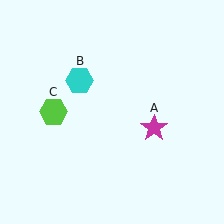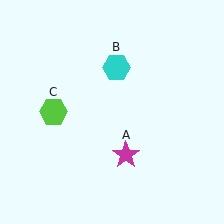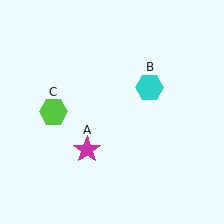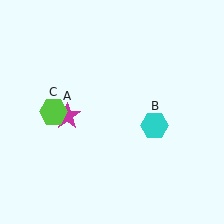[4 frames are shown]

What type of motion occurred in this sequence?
The magenta star (object A), cyan hexagon (object B) rotated clockwise around the center of the scene.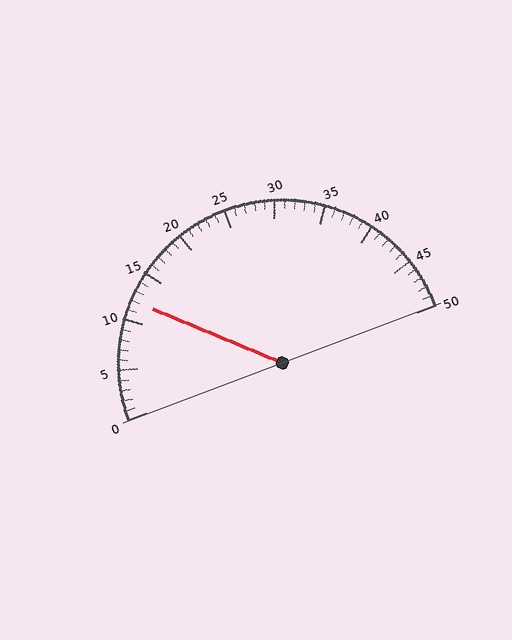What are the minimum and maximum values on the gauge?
The gauge ranges from 0 to 50.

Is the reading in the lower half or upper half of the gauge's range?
The reading is in the lower half of the range (0 to 50).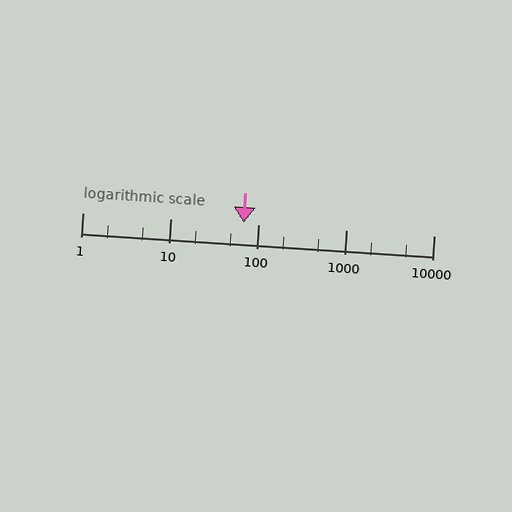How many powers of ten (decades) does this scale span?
The scale spans 4 decades, from 1 to 10000.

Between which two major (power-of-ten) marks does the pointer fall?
The pointer is between 10 and 100.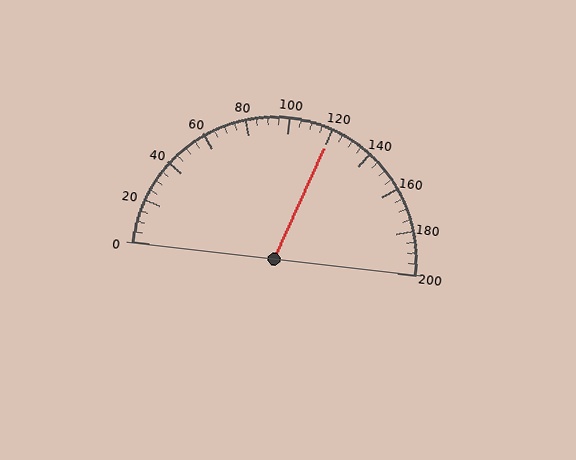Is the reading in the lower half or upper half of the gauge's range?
The reading is in the upper half of the range (0 to 200).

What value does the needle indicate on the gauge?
The needle indicates approximately 120.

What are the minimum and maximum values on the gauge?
The gauge ranges from 0 to 200.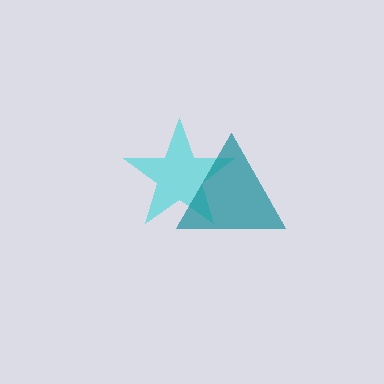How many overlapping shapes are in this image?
There are 2 overlapping shapes in the image.